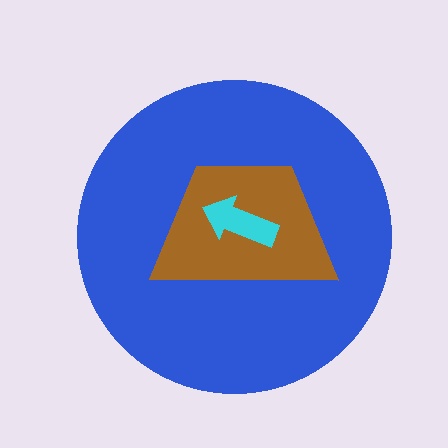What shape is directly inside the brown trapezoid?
The cyan arrow.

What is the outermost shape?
The blue circle.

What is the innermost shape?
The cyan arrow.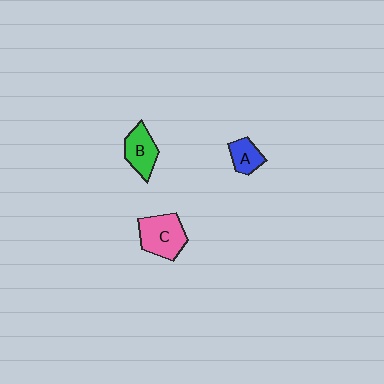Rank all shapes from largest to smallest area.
From largest to smallest: C (pink), B (green), A (blue).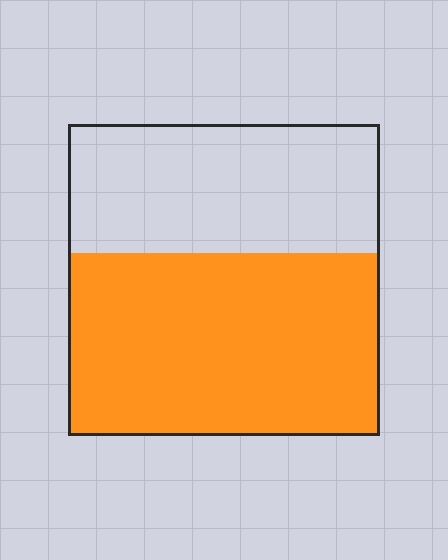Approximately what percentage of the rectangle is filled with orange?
Approximately 60%.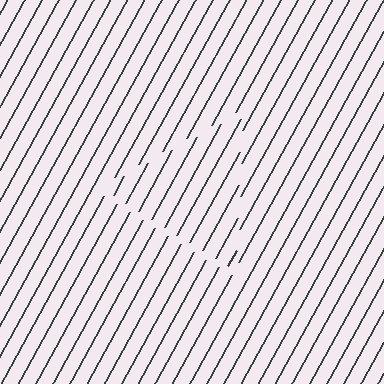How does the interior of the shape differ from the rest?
The interior of the shape contains the same grating, shifted by half a period — the contour is defined by the phase discontinuity where line-ends from the inner and outer gratings abut.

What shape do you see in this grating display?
An illusory triangle. The interior of the shape contains the same grating, shifted by half a period — the contour is defined by the phase discontinuity where line-ends from the inner and outer gratings abut.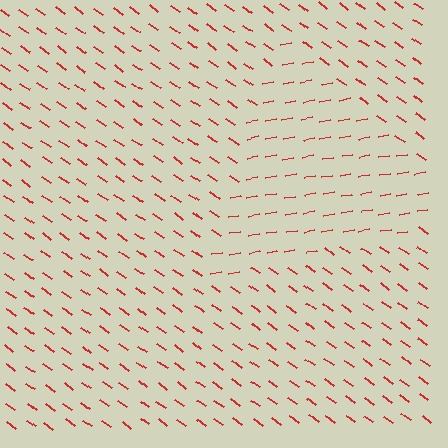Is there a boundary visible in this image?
Yes, there is a texture boundary formed by a change in line orientation.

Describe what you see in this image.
The image is filled with small red line segments. A triangle region in the image has lines oriented differently from the surrounding lines, creating a visible texture boundary.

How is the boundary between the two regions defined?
The boundary is defined purely by a change in line orientation (approximately 45 degrees difference). All lines are the same color and thickness.